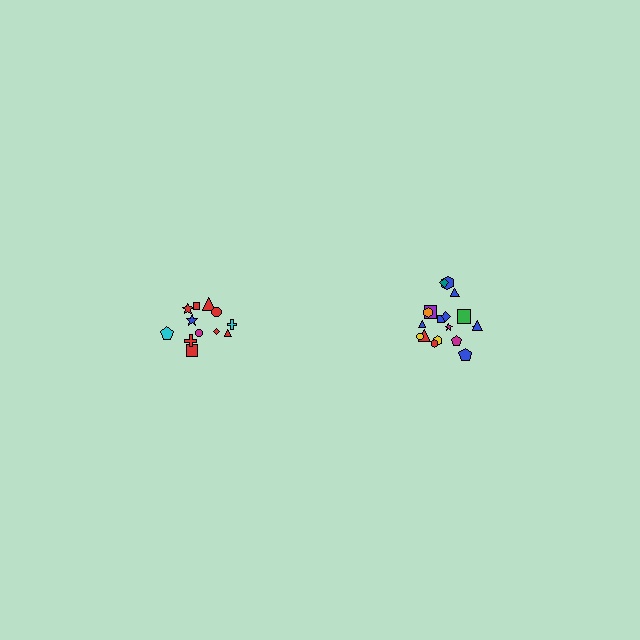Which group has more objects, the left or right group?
The right group.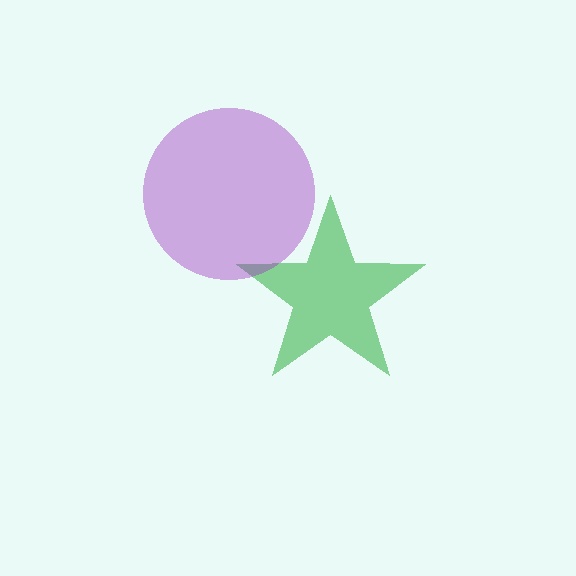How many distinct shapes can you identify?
There are 2 distinct shapes: a green star, a purple circle.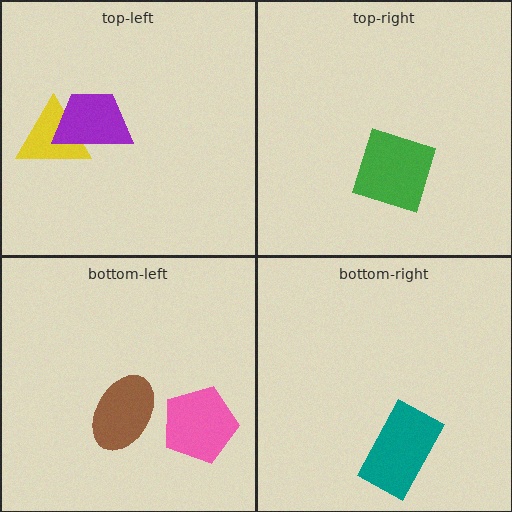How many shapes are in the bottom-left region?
2.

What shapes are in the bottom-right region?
The teal rectangle.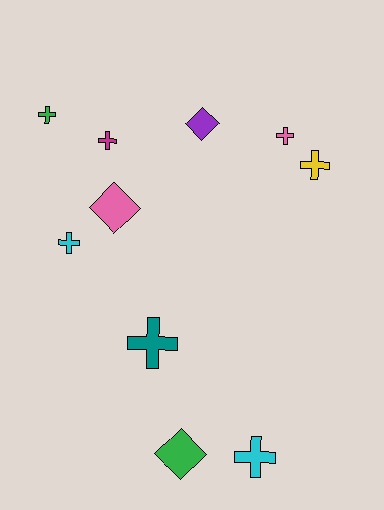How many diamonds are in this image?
There are 3 diamonds.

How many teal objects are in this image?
There is 1 teal object.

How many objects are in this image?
There are 10 objects.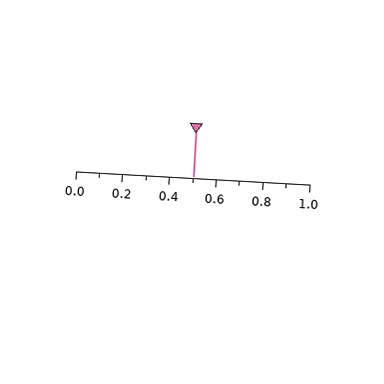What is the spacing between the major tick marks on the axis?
The major ticks are spaced 0.2 apart.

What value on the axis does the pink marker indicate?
The marker indicates approximately 0.5.